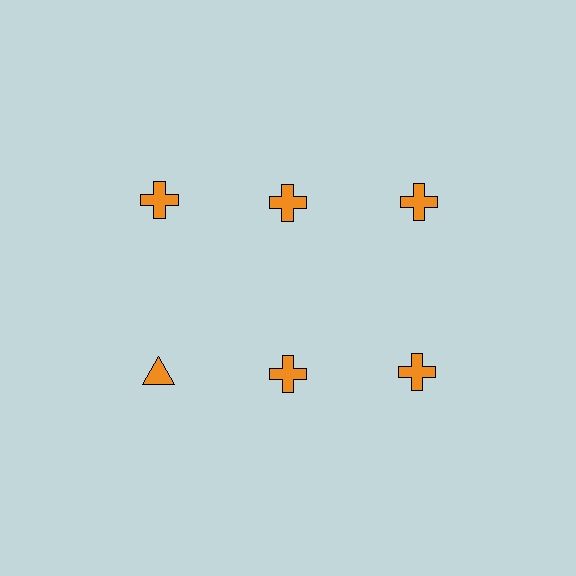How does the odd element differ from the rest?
It has a different shape: triangle instead of cross.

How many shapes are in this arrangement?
There are 6 shapes arranged in a grid pattern.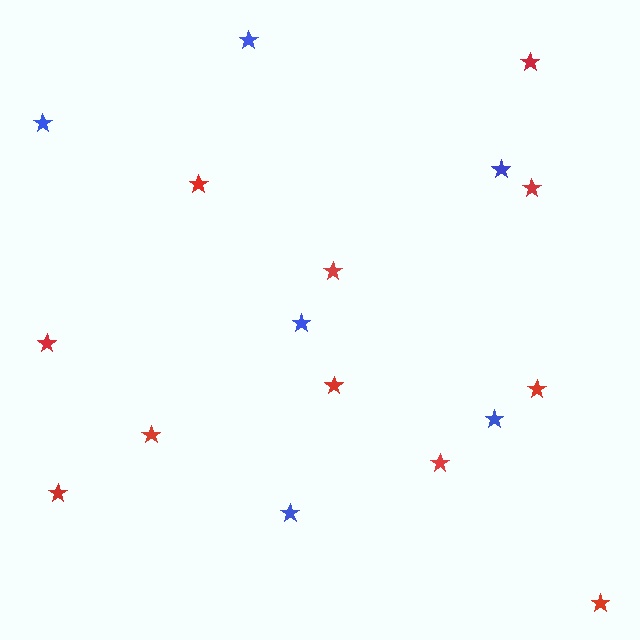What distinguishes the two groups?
There are 2 groups: one group of blue stars (6) and one group of red stars (11).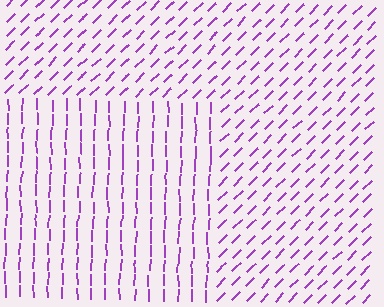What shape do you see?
I see a rectangle.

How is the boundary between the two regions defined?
The boundary is defined purely by a change in line orientation (approximately 45 degrees difference). All lines are the same color and thickness.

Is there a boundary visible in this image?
Yes, there is a texture boundary formed by a change in line orientation.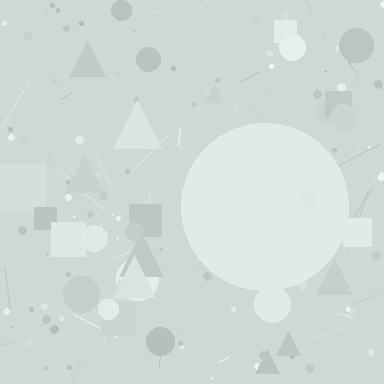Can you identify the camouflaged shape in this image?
The camouflaged shape is a circle.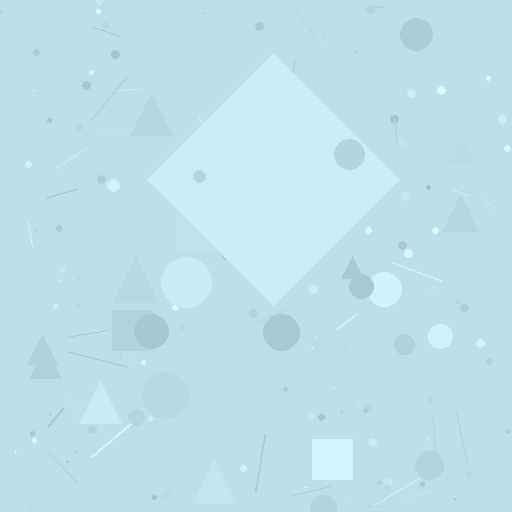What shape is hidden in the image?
A diamond is hidden in the image.